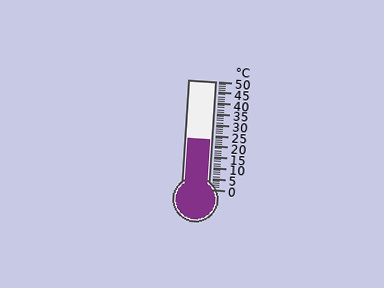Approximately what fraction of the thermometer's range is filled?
The thermometer is filled to approximately 45% of its range.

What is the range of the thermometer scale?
The thermometer scale ranges from 0°C to 50°C.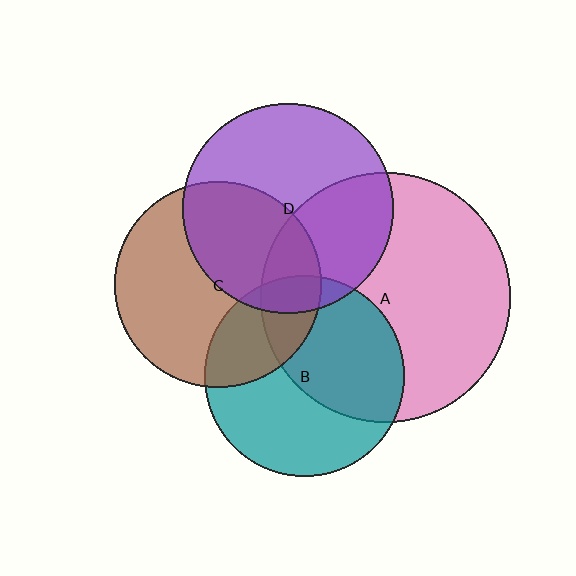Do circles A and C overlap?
Yes.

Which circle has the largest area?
Circle A (pink).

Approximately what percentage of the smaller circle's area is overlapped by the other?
Approximately 20%.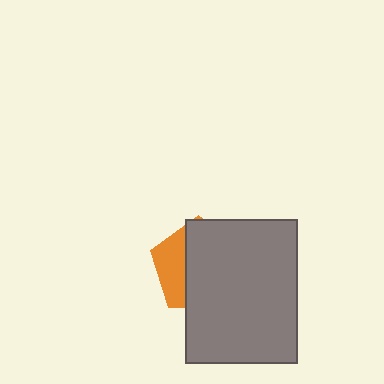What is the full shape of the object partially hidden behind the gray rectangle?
The partially hidden object is an orange pentagon.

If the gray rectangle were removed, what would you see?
You would see the complete orange pentagon.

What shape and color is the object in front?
The object in front is a gray rectangle.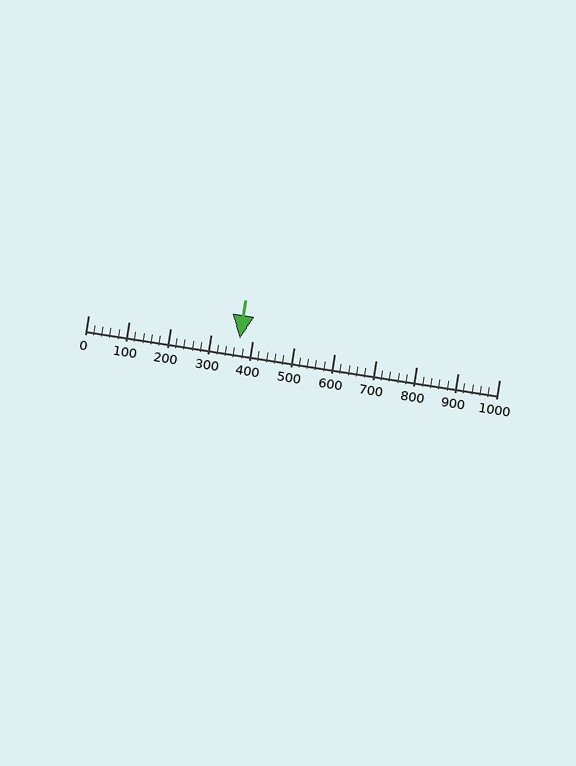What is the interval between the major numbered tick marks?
The major tick marks are spaced 100 units apart.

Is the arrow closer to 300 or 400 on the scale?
The arrow is closer to 400.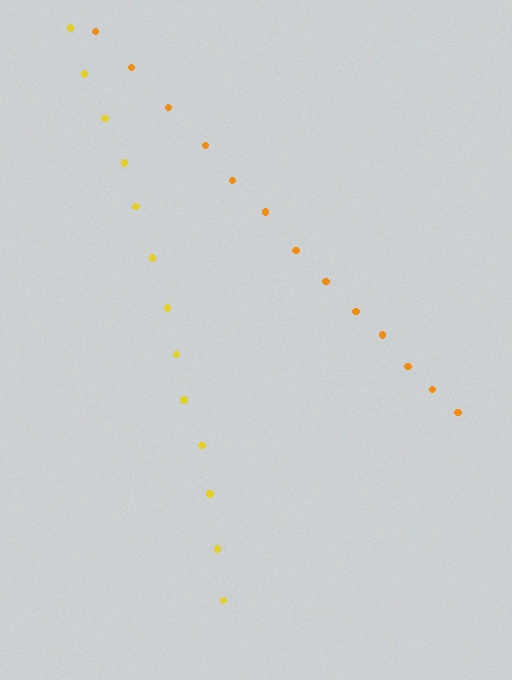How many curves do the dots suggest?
There are 2 distinct paths.